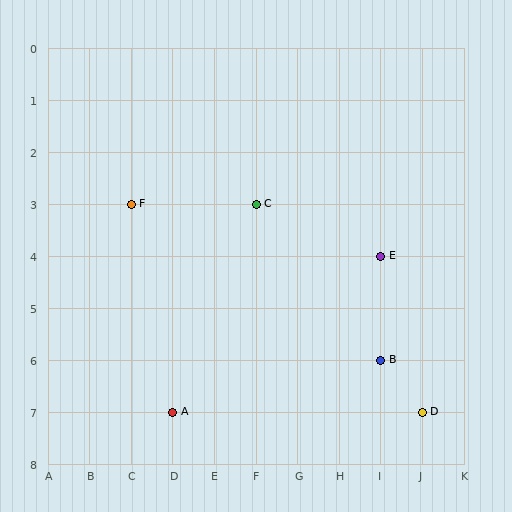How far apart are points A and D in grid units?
Points A and D are 6 columns apart.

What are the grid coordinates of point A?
Point A is at grid coordinates (D, 7).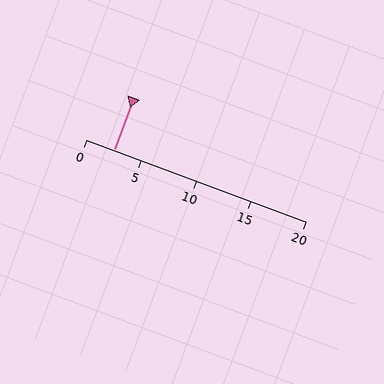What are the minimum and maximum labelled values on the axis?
The axis runs from 0 to 20.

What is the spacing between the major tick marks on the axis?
The major ticks are spaced 5 apart.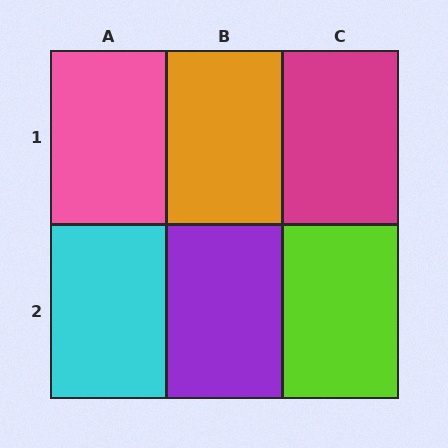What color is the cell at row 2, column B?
Purple.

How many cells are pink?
1 cell is pink.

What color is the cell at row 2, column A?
Cyan.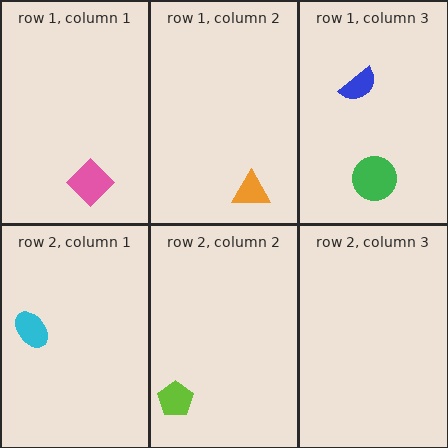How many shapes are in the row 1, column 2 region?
1.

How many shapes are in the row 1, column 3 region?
2.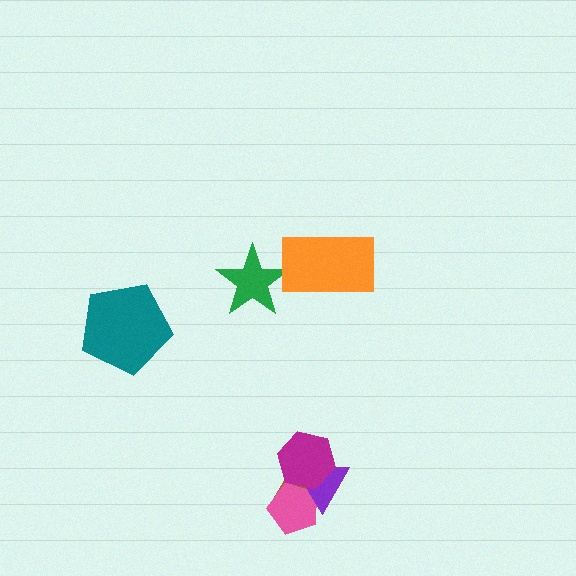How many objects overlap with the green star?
0 objects overlap with the green star.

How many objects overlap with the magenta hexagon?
3 objects overlap with the magenta hexagon.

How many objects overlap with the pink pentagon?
3 objects overlap with the pink pentagon.